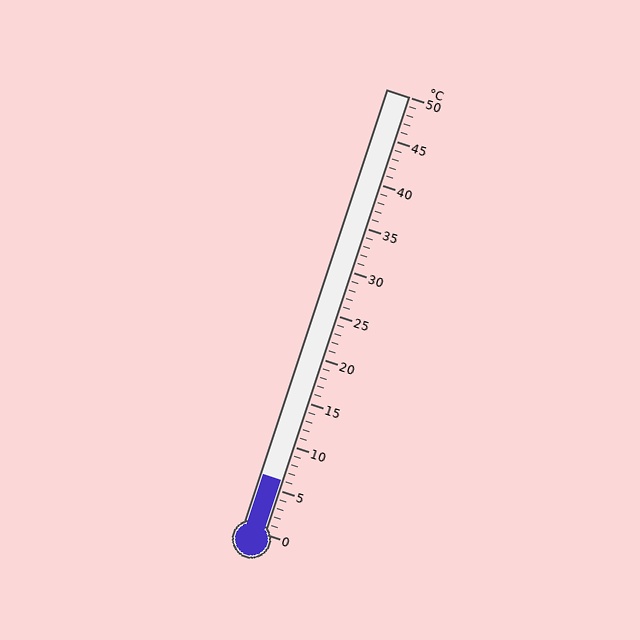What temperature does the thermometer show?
The thermometer shows approximately 6°C.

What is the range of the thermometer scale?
The thermometer scale ranges from 0°C to 50°C.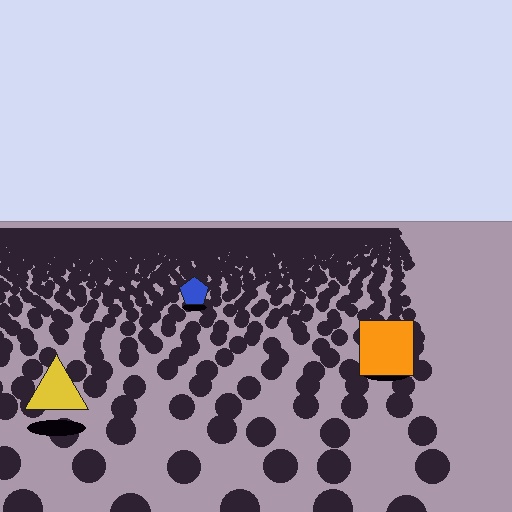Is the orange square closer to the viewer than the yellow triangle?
No. The yellow triangle is closer — you can tell from the texture gradient: the ground texture is coarser near it.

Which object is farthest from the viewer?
The blue pentagon is farthest from the viewer. It appears smaller and the ground texture around it is denser.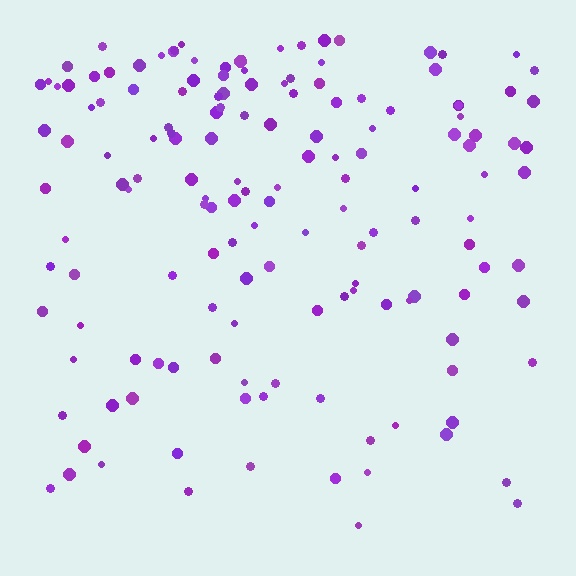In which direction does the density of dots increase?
From bottom to top, with the top side densest.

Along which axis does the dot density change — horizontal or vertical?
Vertical.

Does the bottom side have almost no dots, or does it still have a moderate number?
Still a moderate number, just noticeably fewer than the top.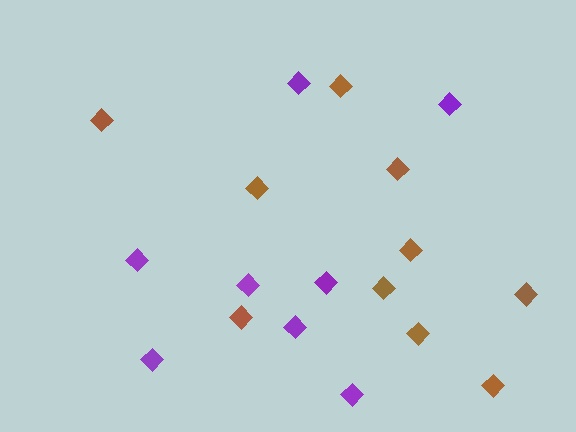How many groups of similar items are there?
There are 2 groups: one group of purple diamonds (8) and one group of brown diamonds (10).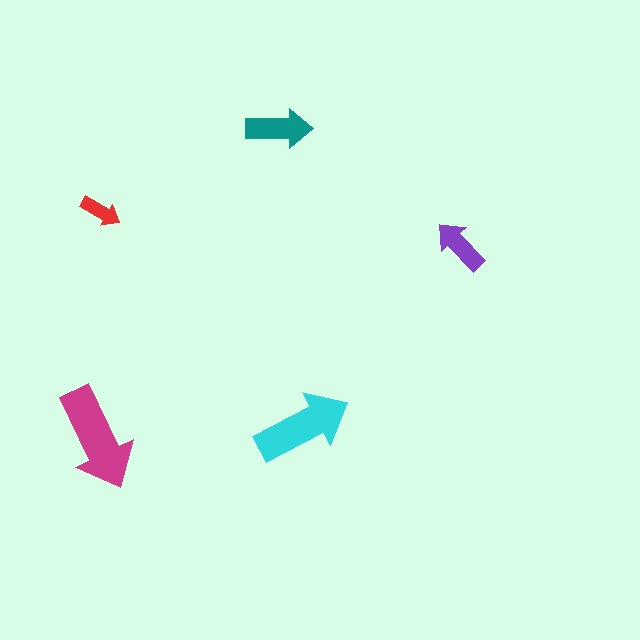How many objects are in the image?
There are 5 objects in the image.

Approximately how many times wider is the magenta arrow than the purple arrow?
About 2 times wider.